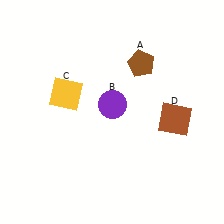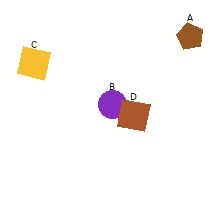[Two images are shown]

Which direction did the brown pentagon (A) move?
The brown pentagon (A) moved right.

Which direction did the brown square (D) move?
The brown square (D) moved left.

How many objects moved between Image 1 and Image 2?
3 objects moved between the two images.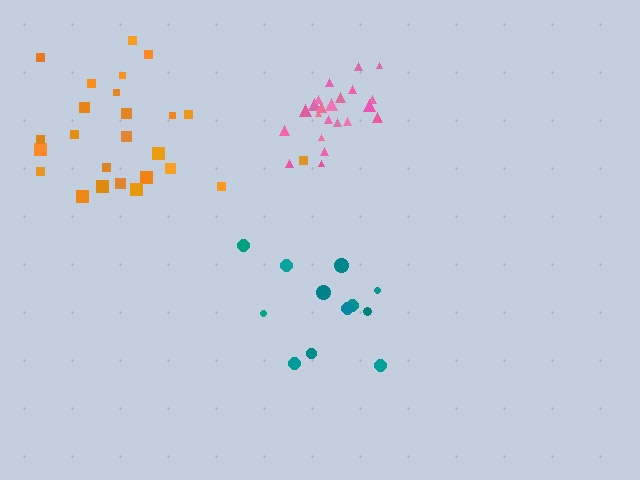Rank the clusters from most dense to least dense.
pink, orange, teal.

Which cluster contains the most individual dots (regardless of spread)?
Orange (25).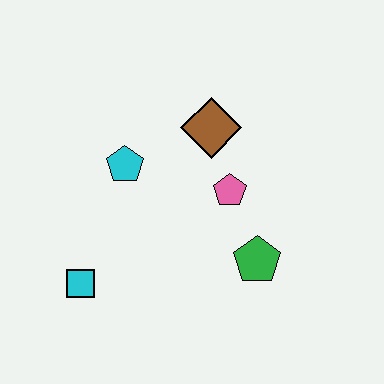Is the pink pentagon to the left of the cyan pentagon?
No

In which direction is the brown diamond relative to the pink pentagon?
The brown diamond is above the pink pentagon.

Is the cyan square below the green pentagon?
Yes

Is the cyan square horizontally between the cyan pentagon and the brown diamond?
No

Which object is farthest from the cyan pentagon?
The green pentagon is farthest from the cyan pentagon.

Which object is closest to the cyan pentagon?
The brown diamond is closest to the cyan pentagon.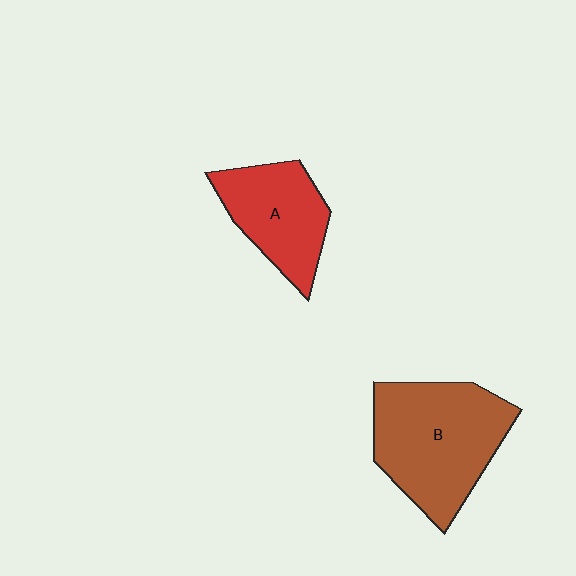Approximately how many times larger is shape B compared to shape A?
Approximately 1.5 times.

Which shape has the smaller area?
Shape A (red).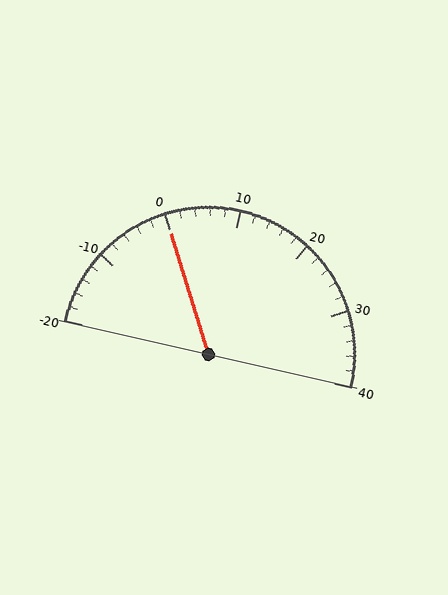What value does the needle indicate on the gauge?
The needle indicates approximately 0.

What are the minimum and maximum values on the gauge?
The gauge ranges from -20 to 40.